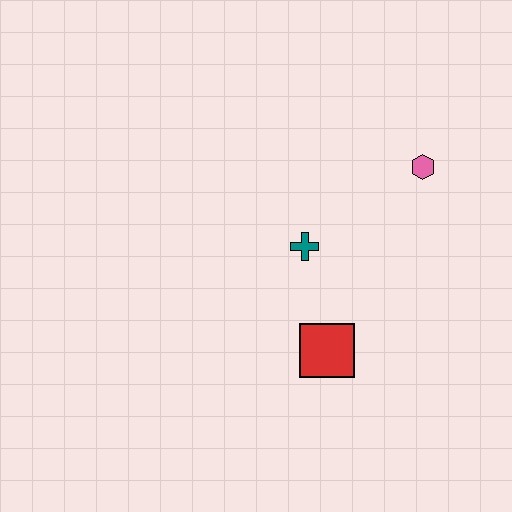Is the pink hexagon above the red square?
Yes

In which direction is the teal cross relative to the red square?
The teal cross is above the red square.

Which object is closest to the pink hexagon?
The teal cross is closest to the pink hexagon.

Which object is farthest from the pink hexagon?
The red square is farthest from the pink hexagon.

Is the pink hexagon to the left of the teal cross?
No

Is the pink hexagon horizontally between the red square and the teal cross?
No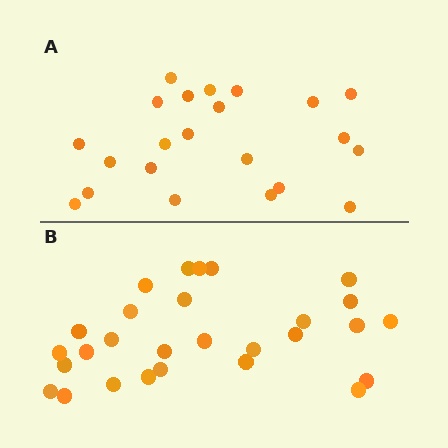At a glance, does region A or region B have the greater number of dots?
Region B (the bottom region) has more dots.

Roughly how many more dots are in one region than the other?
Region B has about 6 more dots than region A.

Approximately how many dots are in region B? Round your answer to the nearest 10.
About 30 dots. (The exact count is 28, which rounds to 30.)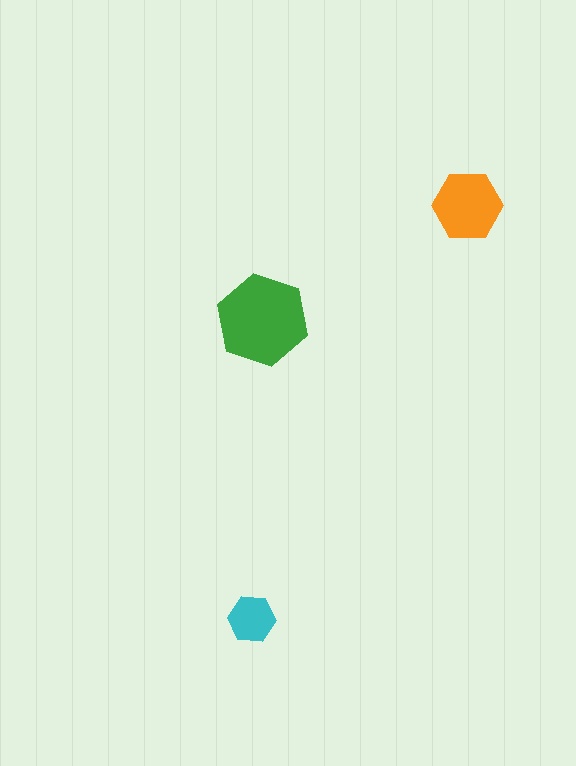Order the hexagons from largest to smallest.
the green one, the orange one, the cyan one.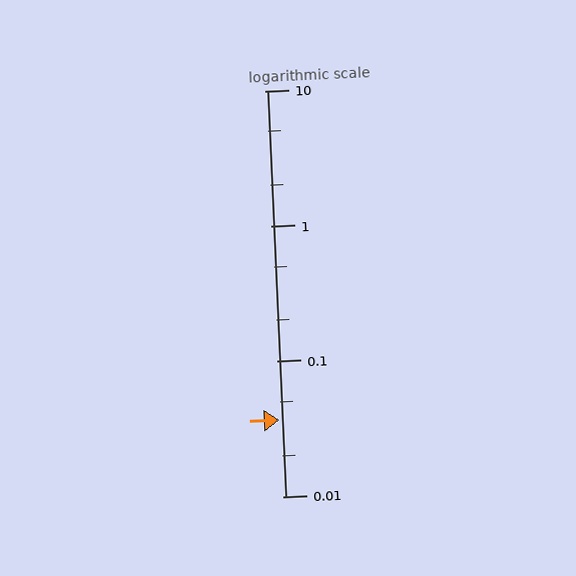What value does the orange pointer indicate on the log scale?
The pointer indicates approximately 0.037.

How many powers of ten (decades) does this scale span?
The scale spans 3 decades, from 0.01 to 10.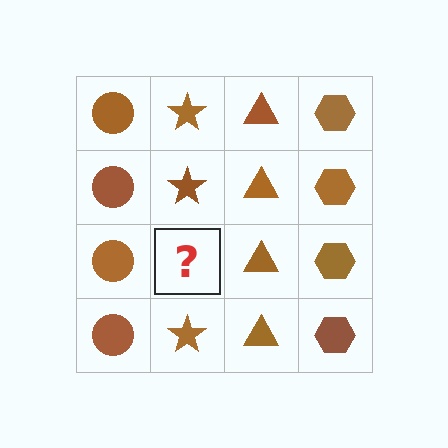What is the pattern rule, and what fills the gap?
The rule is that each column has a consistent shape. The gap should be filled with a brown star.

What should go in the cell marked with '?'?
The missing cell should contain a brown star.